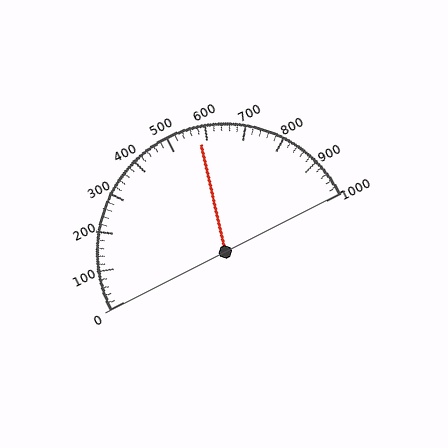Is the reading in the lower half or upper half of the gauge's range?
The reading is in the upper half of the range (0 to 1000).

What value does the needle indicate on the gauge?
The needle indicates approximately 580.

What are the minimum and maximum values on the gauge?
The gauge ranges from 0 to 1000.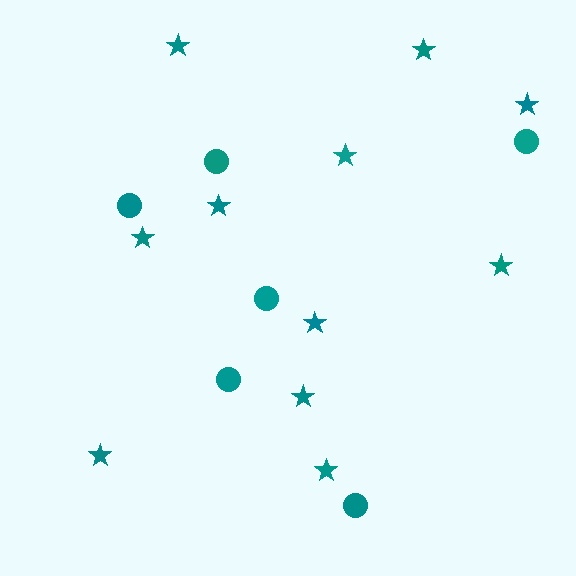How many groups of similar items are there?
There are 2 groups: one group of circles (6) and one group of stars (11).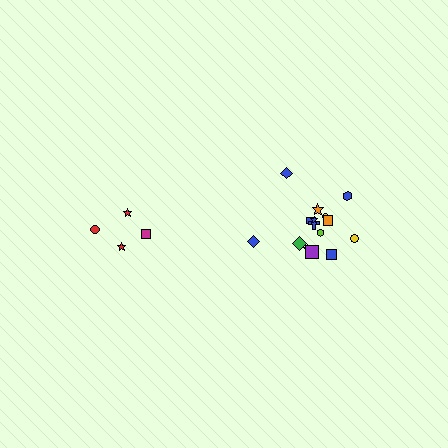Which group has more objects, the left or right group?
The right group.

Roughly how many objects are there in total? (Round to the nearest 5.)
Roughly 20 objects in total.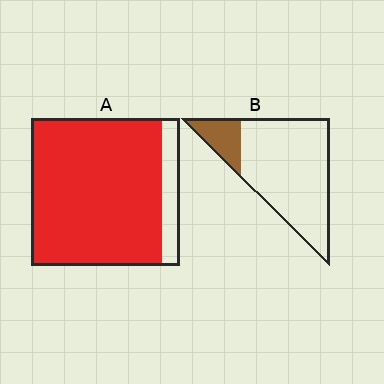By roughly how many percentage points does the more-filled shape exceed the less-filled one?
By roughly 70 percentage points (A over B).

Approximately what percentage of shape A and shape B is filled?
A is approximately 90% and B is approximately 15%.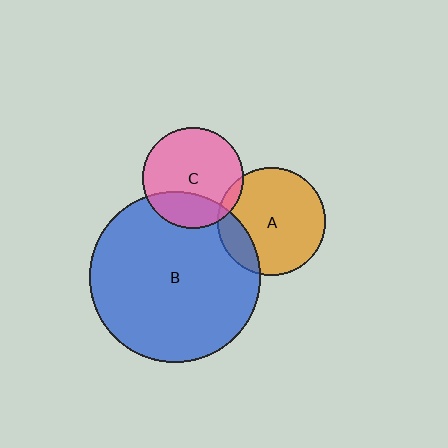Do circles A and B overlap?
Yes.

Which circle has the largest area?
Circle B (blue).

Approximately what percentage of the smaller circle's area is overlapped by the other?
Approximately 15%.